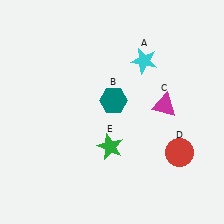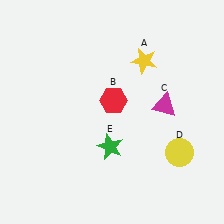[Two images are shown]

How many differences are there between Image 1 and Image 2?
There are 3 differences between the two images.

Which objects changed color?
A changed from cyan to yellow. B changed from teal to red. D changed from red to yellow.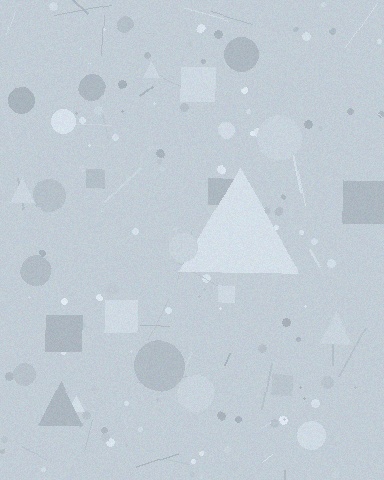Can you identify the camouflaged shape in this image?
The camouflaged shape is a triangle.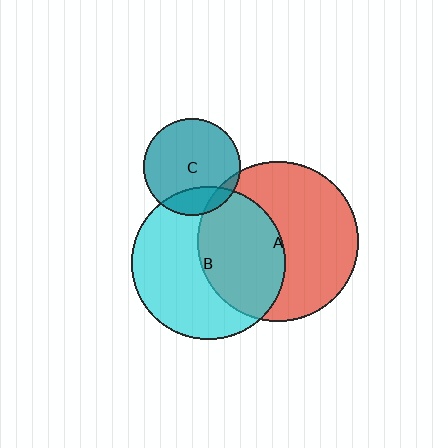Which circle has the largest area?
Circle A (red).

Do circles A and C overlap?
Yes.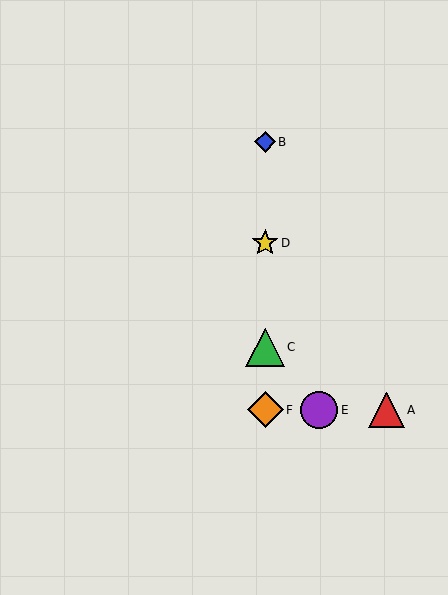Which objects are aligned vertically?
Objects B, C, D, F are aligned vertically.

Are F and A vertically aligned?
No, F is at x≈265 and A is at x≈386.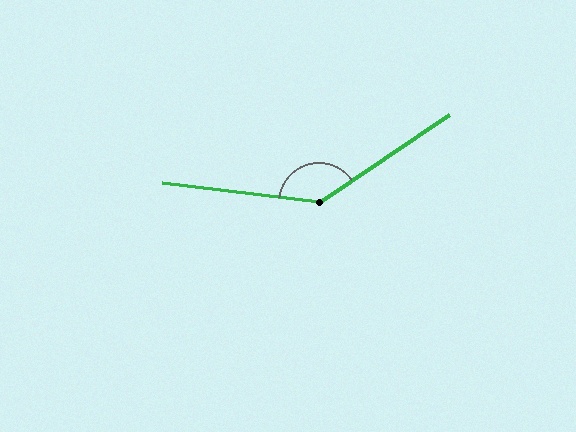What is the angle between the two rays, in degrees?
Approximately 139 degrees.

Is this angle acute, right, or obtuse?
It is obtuse.